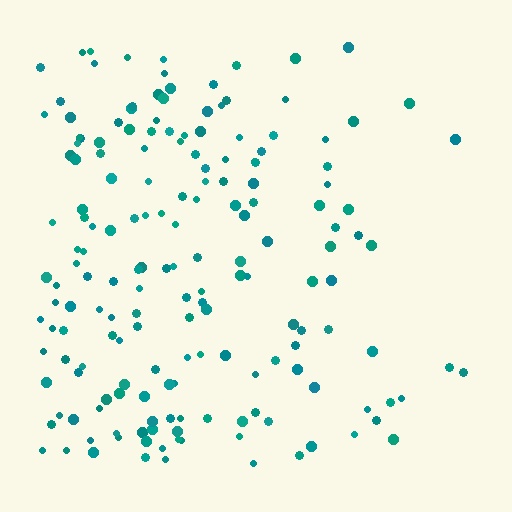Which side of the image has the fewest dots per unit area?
The right.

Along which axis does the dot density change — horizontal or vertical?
Horizontal.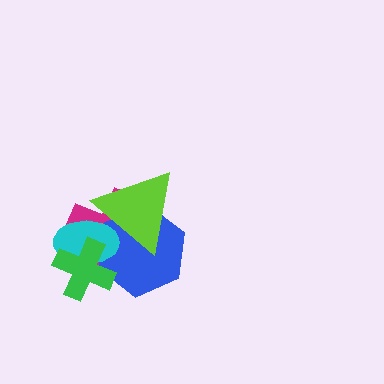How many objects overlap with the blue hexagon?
4 objects overlap with the blue hexagon.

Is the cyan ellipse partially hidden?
Yes, it is partially covered by another shape.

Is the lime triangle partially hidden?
No, no other shape covers it.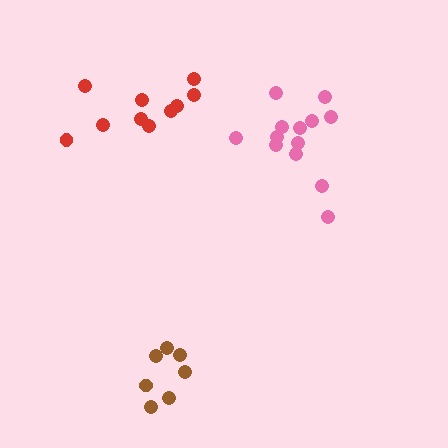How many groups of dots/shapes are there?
There are 3 groups.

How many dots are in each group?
Group 1: 7 dots, Group 2: 10 dots, Group 3: 13 dots (30 total).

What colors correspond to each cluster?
The clusters are colored: brown, red, pink.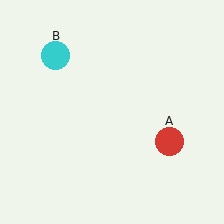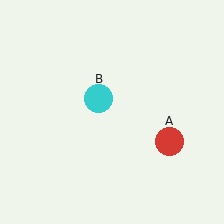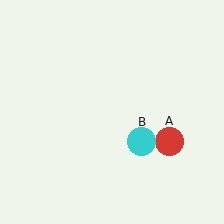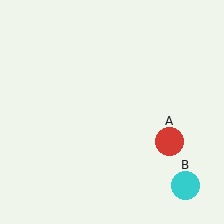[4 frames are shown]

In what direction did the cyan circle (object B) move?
The cyan circle (object B) moved down and to the right.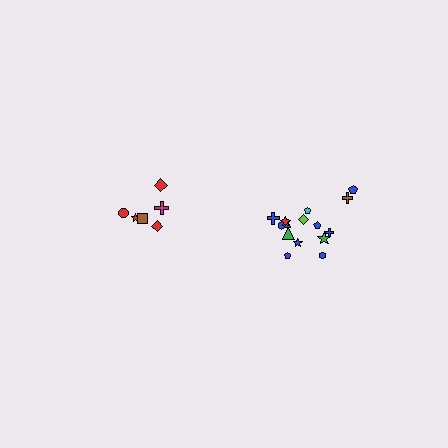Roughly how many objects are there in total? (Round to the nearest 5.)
Roughly 20 objects in total.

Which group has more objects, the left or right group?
The right group.